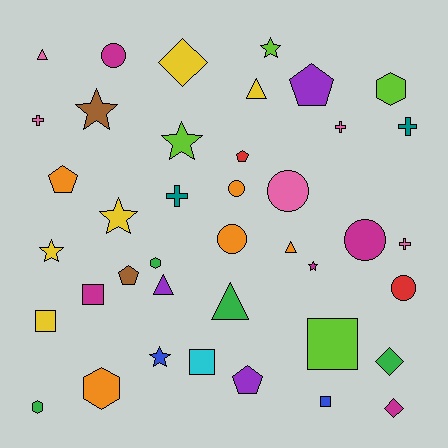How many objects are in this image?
There are 40 objects.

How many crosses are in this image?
There are 5 crosses.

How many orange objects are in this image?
There are 5 orange objects.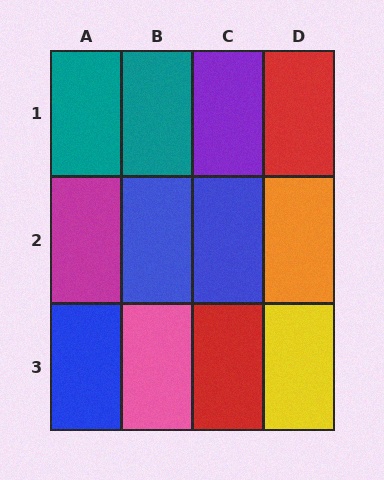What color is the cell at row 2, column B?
Blue.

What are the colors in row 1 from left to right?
Teal, teal, purple, red.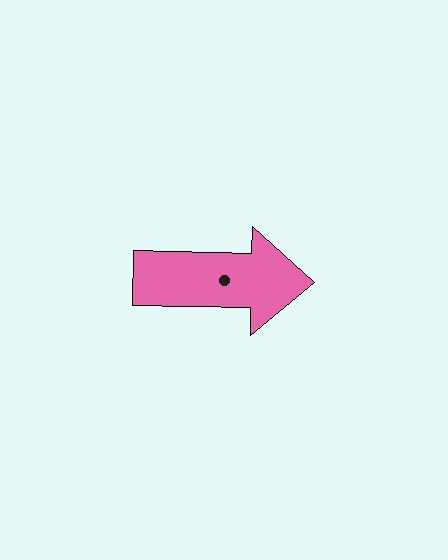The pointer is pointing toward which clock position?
Roughly 3 o'clock.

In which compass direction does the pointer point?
East.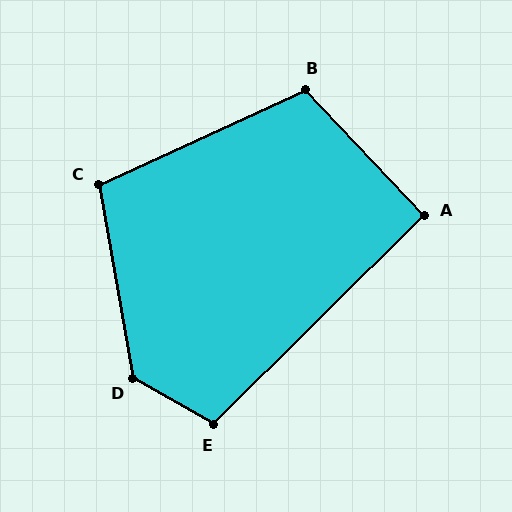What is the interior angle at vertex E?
Approximately 106 degrees (obtuse).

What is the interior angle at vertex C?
Approximately 104 degrees (obtuse).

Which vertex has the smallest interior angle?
A, at approximately 91 degrees.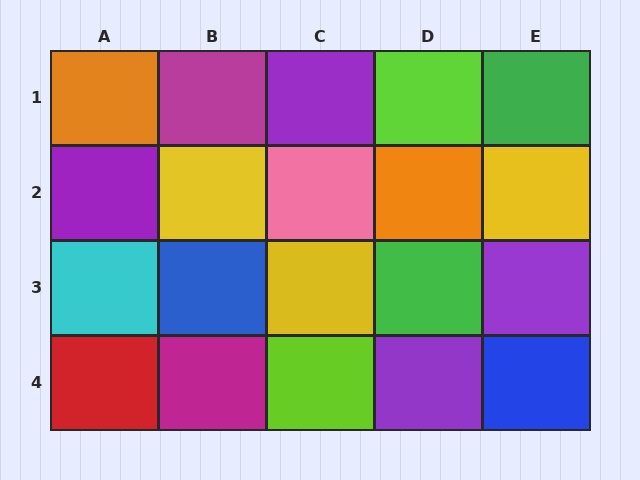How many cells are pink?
1 cell is pink.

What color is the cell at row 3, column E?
Purple.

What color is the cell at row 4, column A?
Red.